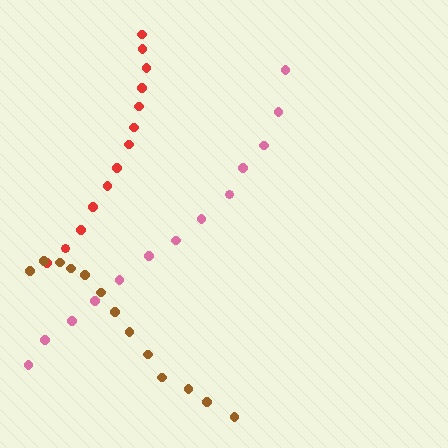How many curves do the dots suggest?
There are 3 distinct paths.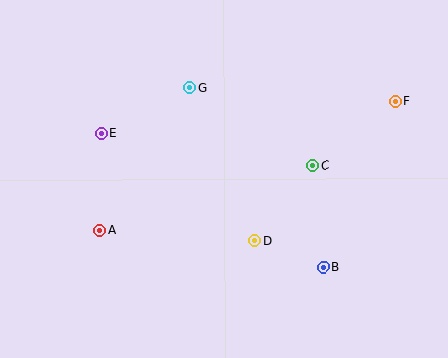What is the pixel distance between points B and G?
The distance between B and G is 224 pixels.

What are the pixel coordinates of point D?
Point D is at (255, 241).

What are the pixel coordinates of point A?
Point A is at (100, 230).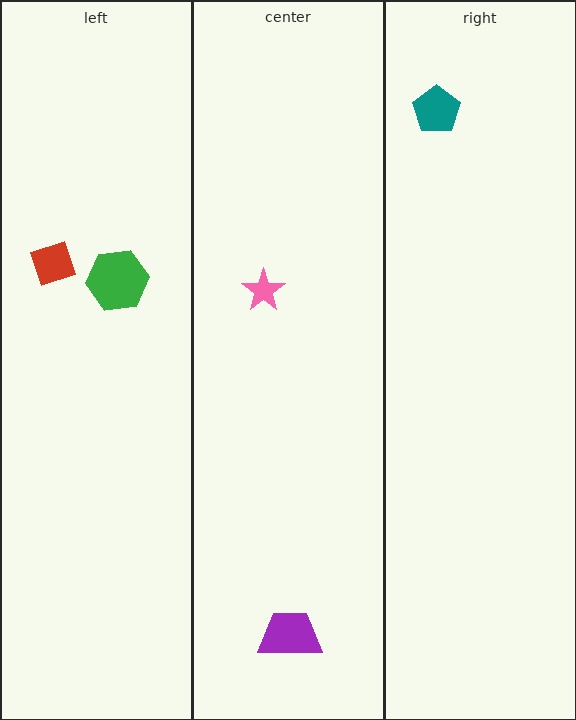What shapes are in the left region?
The green hexagon, the red diamond.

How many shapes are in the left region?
2.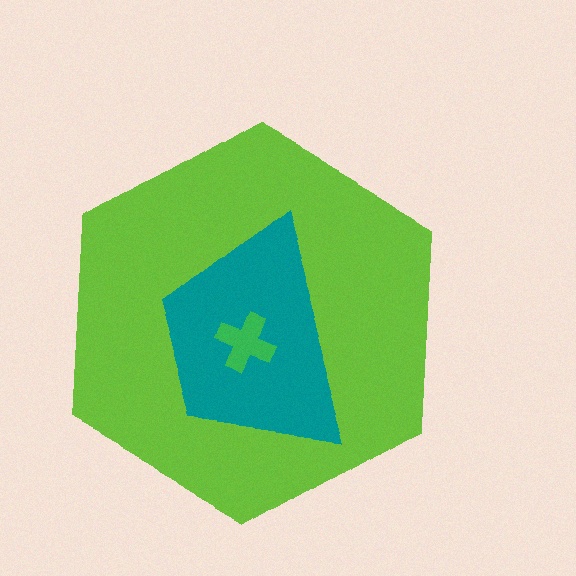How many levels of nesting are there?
3.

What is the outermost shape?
The lime hexagon.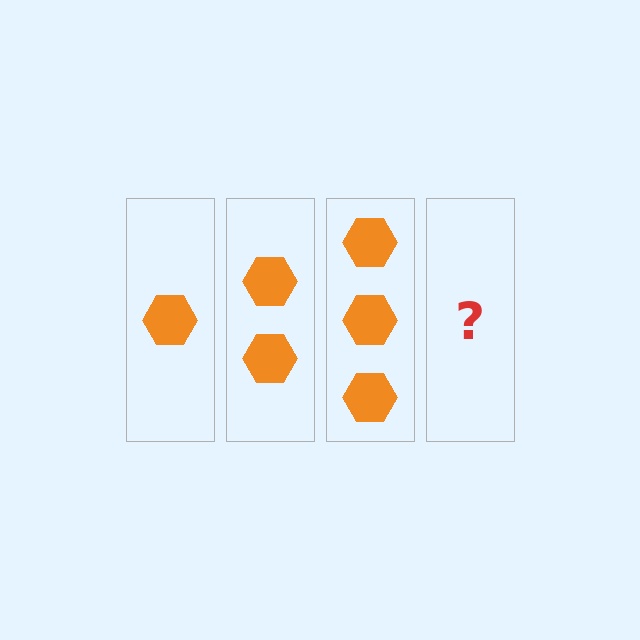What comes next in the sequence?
The next element should be 4 hexagons.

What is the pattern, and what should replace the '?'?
The pattern is that each step adds one more hexagon. The '?' should be 4 hexagons.